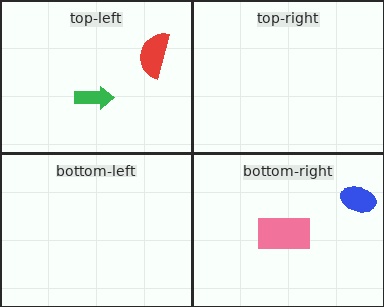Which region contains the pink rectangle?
The bottom-right region.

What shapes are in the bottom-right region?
The blue ellipse, the pink rectangle.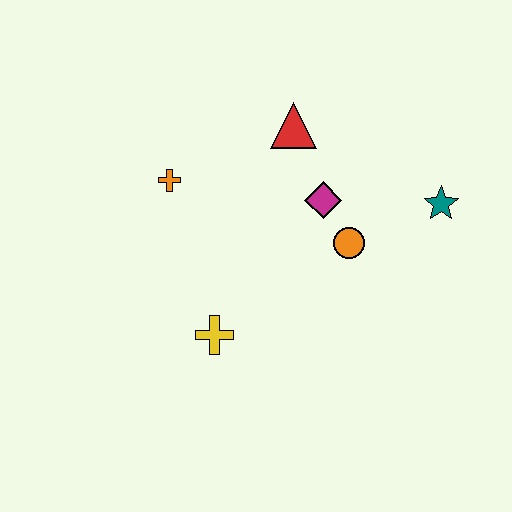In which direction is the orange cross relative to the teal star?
The orange cross is to the left of the teal star.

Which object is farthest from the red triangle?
The yellow cross is farthest from the red triangle.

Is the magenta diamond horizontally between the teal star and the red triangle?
Yes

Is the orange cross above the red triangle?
No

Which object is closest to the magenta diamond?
The orange circle is closest to the magenta diamond.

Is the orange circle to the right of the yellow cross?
Yes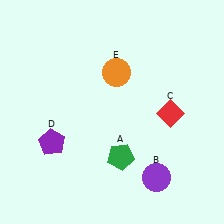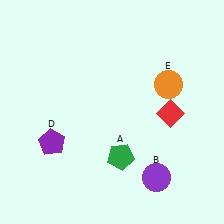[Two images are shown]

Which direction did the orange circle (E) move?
The orange circle (E) moved right.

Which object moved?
The orange circle (E) moved right.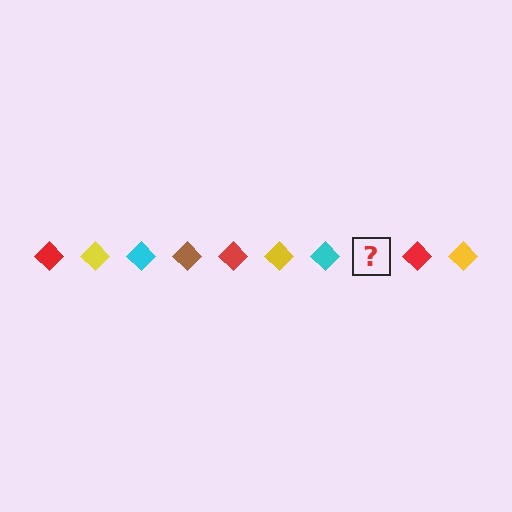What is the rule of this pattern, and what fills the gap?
The rule is that the pattern cycles through red, yellow, cyan, brown diamonds. The gap should be filled with a brown diamond.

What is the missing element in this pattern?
The missing element is a brown diamond.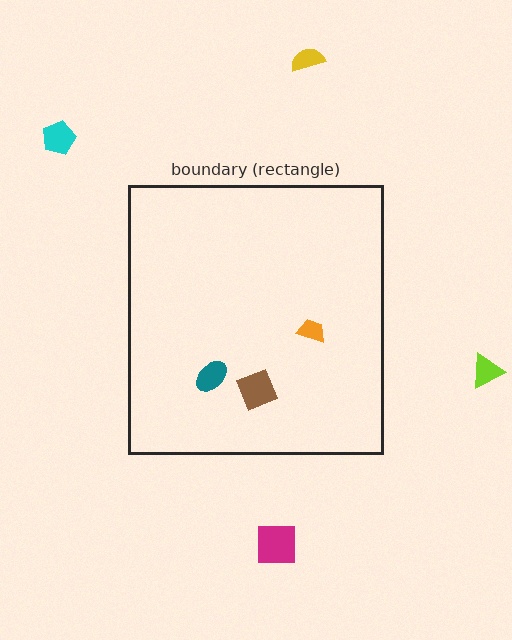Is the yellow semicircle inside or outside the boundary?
Outside.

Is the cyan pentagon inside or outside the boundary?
Outside.